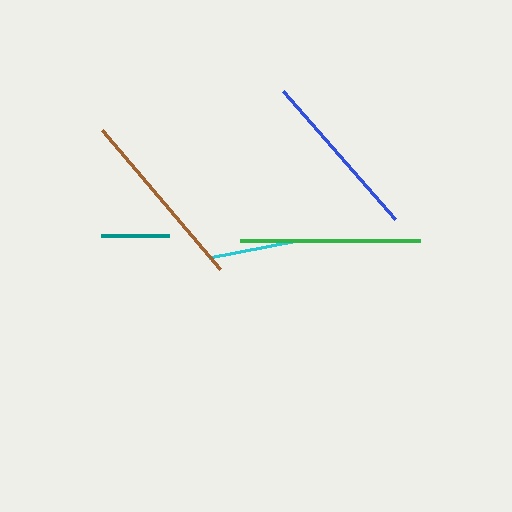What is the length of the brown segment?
The brown segment is approximately 181 pixels long.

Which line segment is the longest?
The brown line is the longest at approximately 181 pixels.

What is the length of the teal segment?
The teal segment is approximately 68 pixels long.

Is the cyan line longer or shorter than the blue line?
The blue line is longer than the cyan line.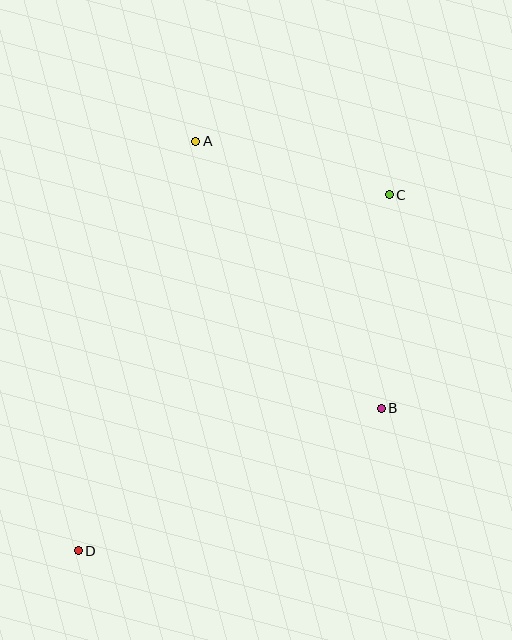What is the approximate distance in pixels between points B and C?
The distance between B and C is approximately 214 pixels.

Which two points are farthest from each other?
Points C and D are farthest from each other.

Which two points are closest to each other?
Points A and C are closest to each other.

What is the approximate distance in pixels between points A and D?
The distance between A and D is approximately 426 pixels.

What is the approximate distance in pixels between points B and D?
The distance between B and D is approximately 335 pixels.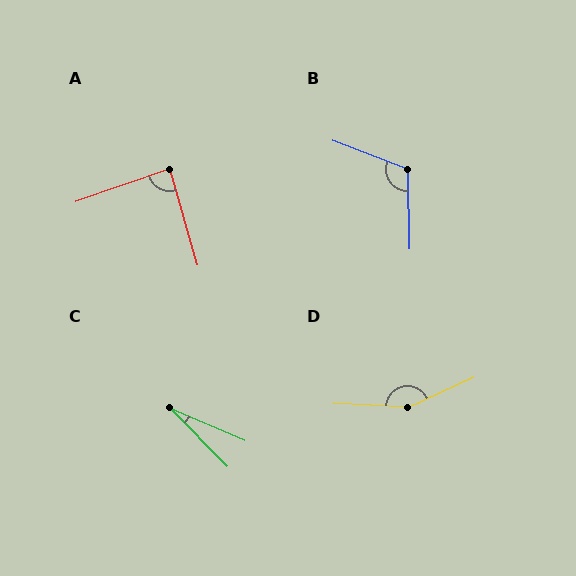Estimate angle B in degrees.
Approximately 112 degrees.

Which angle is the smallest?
C, at approximately 22 degrees.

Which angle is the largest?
D, at approximately 152 degrees.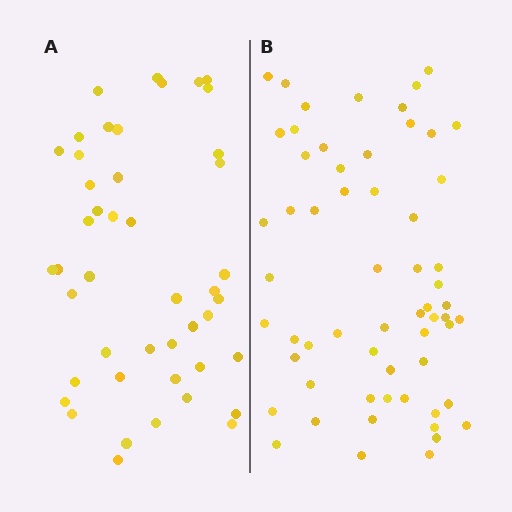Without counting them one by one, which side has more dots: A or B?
Region B (the right region) has more dots.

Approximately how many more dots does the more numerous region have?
Region B has approximately 15 more dots than region A.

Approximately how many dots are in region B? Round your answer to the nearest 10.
About 60 dots.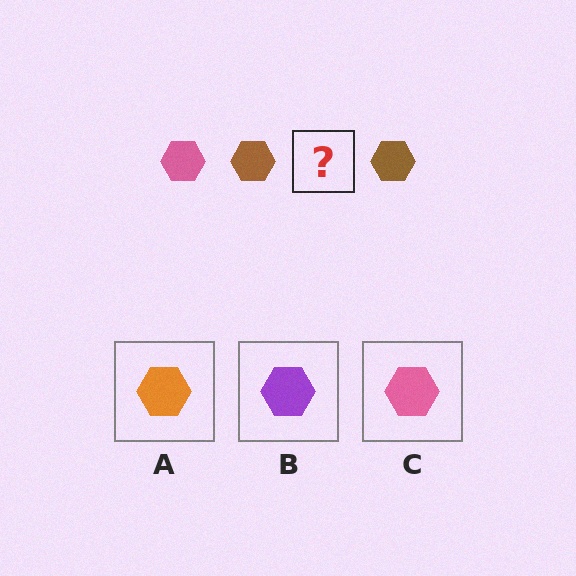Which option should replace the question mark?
Option C.